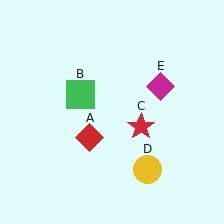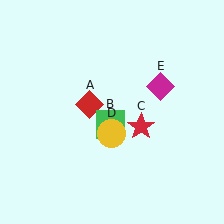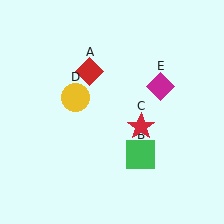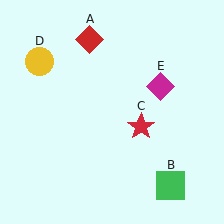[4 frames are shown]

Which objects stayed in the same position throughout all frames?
Red star (object C) and magenta diamond (object E) remained stationary.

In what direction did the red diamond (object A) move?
The red diamond (object A) moved up.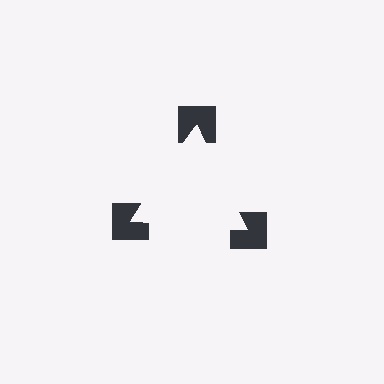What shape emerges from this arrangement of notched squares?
An illusory triangle — its edges are inferred from the aligned wedge cuts in the notched squares, not physically drawn.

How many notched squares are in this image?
There are 3 — one at each vertex of the illusory triangle.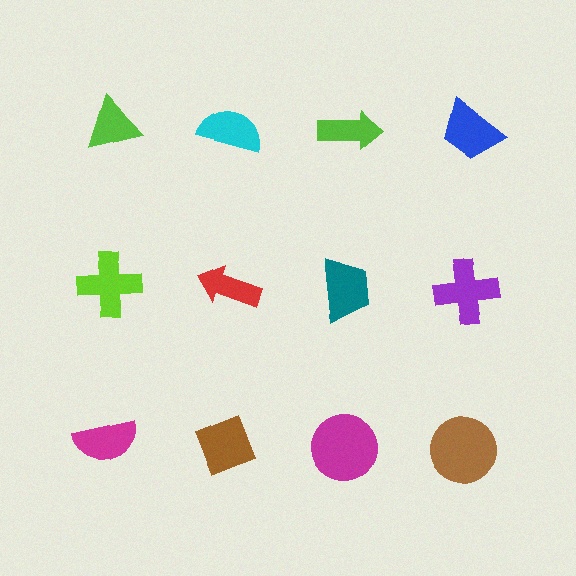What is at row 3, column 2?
A brown diamond.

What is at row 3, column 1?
A magenta semicircle.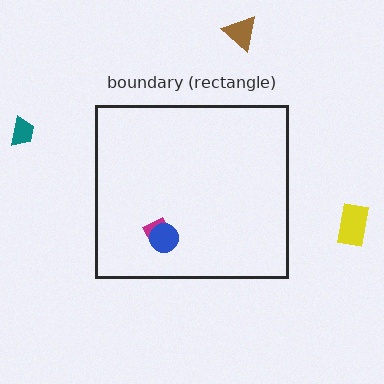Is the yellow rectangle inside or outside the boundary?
Outside.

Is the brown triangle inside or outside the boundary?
Outside.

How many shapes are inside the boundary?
2 inside, 3 outside.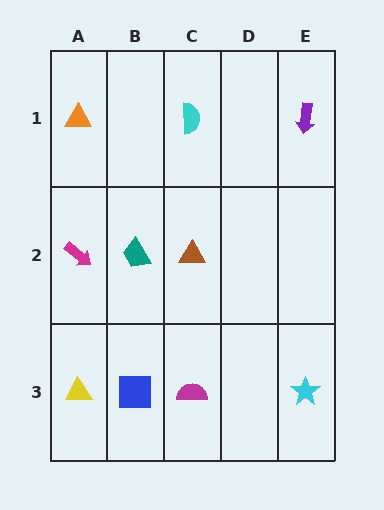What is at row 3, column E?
A cyan star.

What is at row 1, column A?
An orange triangle.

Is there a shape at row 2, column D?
No, that cell is empty.